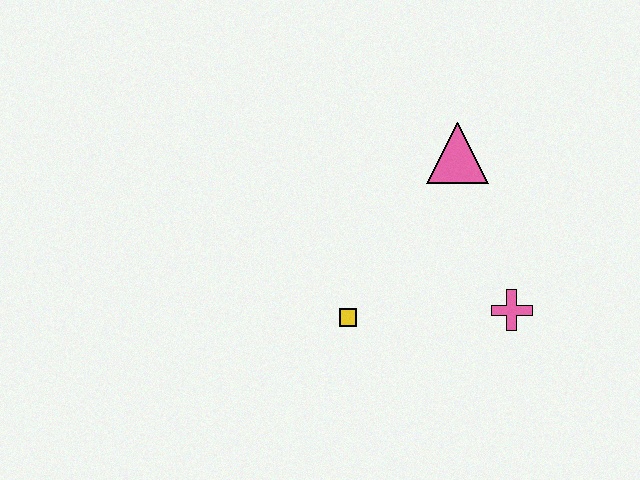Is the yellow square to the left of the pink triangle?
Yes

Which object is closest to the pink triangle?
The pink cross is closest to the pink triangle.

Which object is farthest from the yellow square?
The pink triangle is farthest from the yellow square.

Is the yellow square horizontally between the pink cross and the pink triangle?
No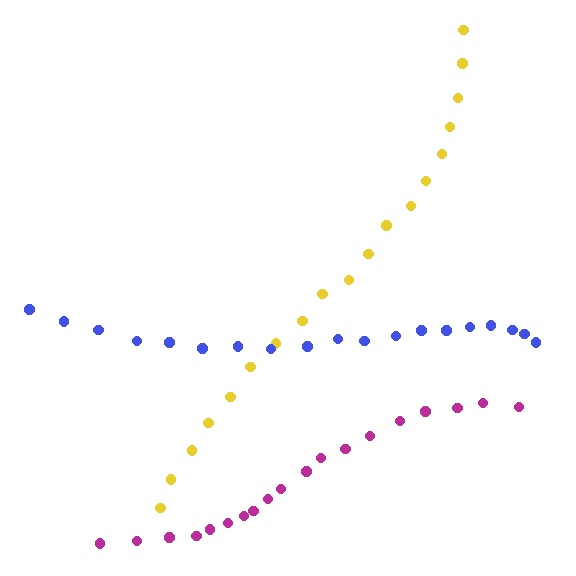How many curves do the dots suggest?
There are 3 distinct paths.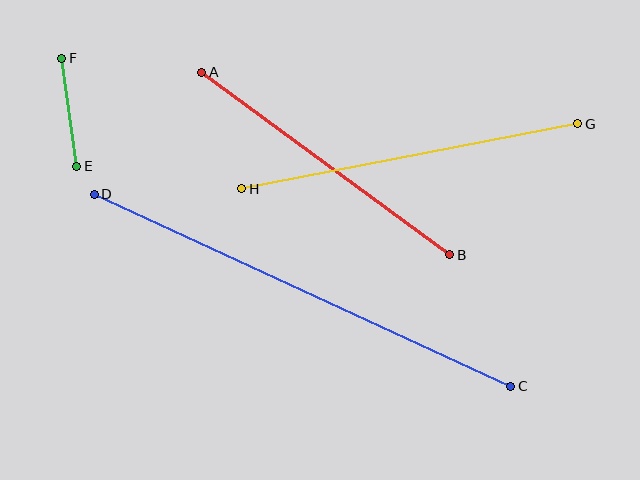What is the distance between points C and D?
The distance is approximately 459 pixels.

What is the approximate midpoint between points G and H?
The midpoint is at approximately (410, 156) pixels.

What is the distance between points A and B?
The distance is approximately 307 pixels.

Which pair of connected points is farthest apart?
Points C and D are farthest apart.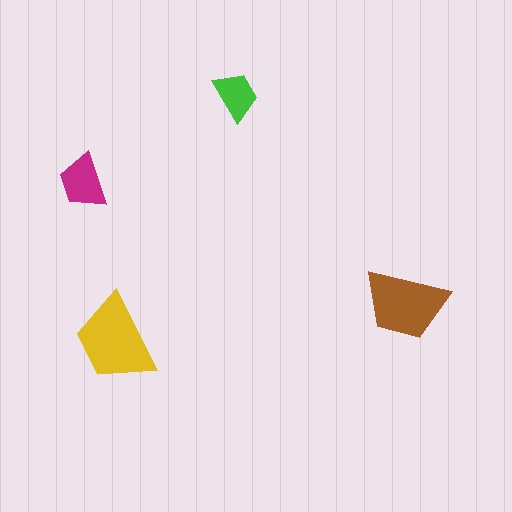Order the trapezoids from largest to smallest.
the yellow one, the brown one, the magenta one, the green one.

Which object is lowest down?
The yellow trapezoid is bottommost.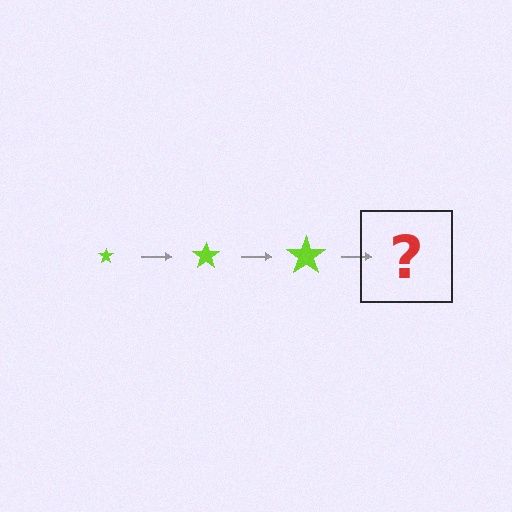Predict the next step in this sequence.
The next step is a lime star, larger than the previous one.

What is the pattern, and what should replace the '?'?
The pattern is that the star gets progressively larger each step. The '?' should be a lime star, larger than the previous one.